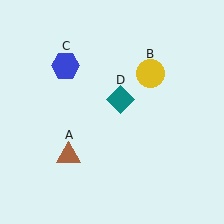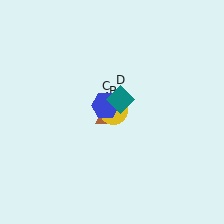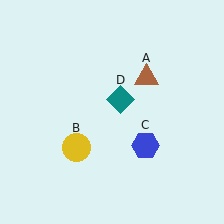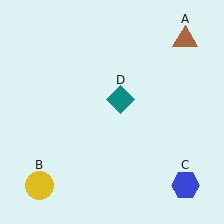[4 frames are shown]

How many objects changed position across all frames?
3 objects changed position: brown triangle (object A), yellow circle (object B), blue hexagon (object C).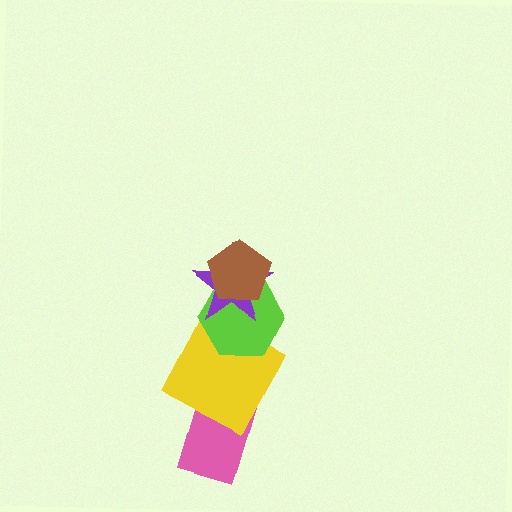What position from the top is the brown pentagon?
The brown pentagon is 1st from the top.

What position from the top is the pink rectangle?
The pink rectangle is 5th from the top.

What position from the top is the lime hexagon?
The lime hexagon is 3rd from the top.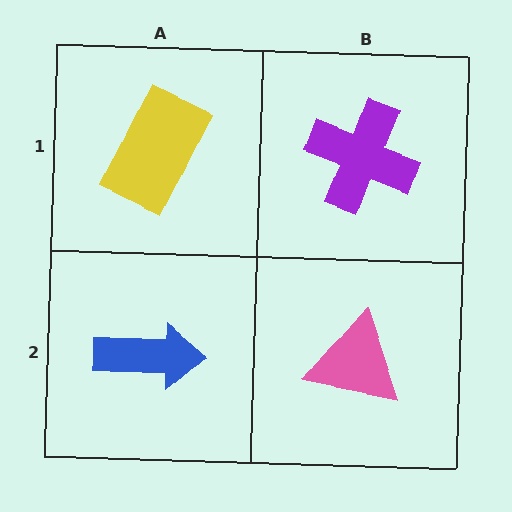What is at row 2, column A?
A blue arrow.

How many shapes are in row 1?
2 shapes.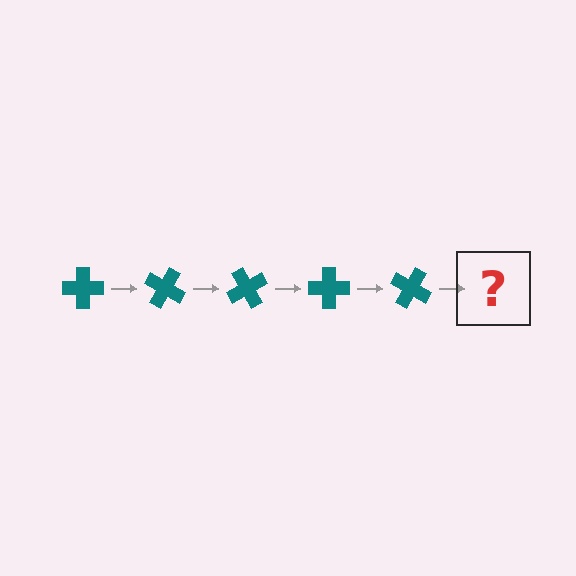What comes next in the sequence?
The next element should be a teal cross rotated 150 degrees.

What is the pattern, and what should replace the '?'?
The pattern is that the cross rotates 30 degrees each step. The '?' should be a teal cross rotated 150 degrees.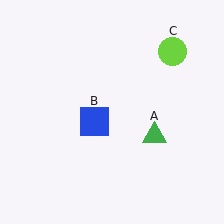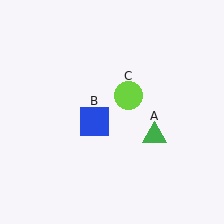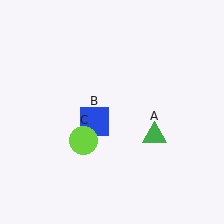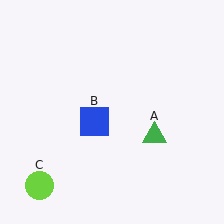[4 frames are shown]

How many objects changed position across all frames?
1 object changed position: lime circle (object C).